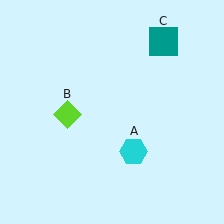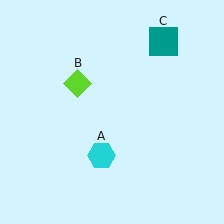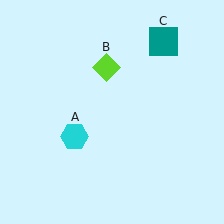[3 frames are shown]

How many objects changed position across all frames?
2 objects changed position: cyan hexagon (object A), lime diamond (object B).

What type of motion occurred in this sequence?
The cyan hexagon (object A), lime diamond (object B) rotated clockwise around the center of the scene.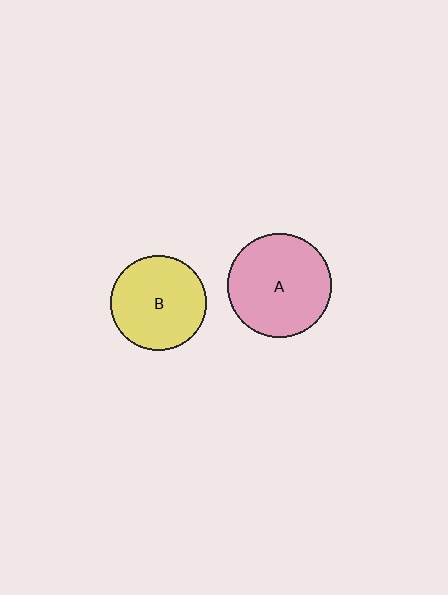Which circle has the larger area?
Circle A (pink).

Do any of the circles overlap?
No, none of the circles overlap.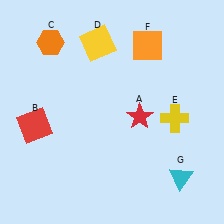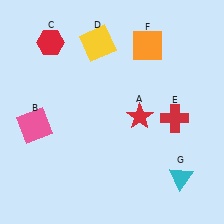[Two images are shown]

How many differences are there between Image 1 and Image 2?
There are 3 differences between the two images.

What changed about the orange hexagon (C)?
In Image 1, C is orange. In Image 2, it changed to red.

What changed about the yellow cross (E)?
In Image 1, E is yellow. In Image 2, it changed to red.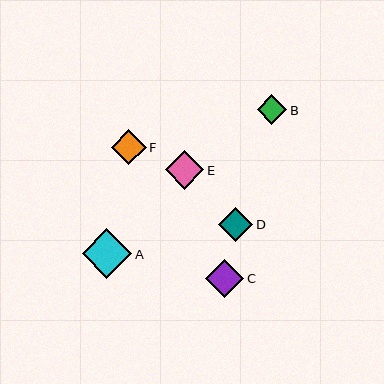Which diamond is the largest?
Diamond A is the largest with a size of approximately 50 pixels.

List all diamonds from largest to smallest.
From largest to smallest: A, E, C, F, D, B.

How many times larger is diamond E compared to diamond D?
Diamond E is approximately 1.1 times the size of diamond D.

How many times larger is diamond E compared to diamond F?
Diamond E is approximately 1.1 times the size of diamond F.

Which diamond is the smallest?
Diamond B is the smallest with a size of approximately 29 pixels.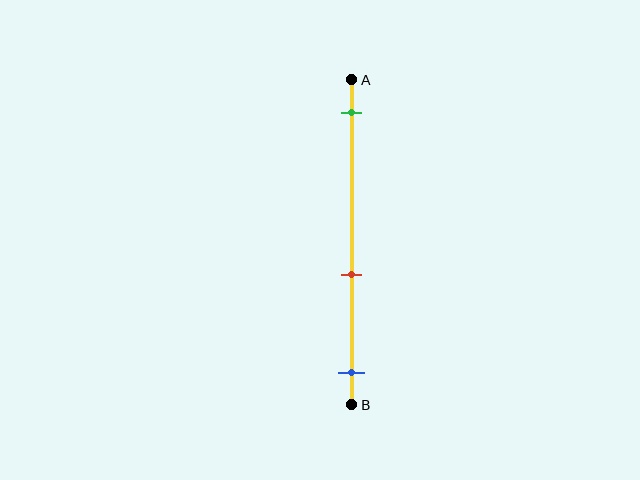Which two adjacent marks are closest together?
The red and blue marks are the closest adjacent pair.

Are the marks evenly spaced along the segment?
No, the marks are not evenly spaced.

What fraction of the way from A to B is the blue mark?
The blue mark is approximately 90% (0.9) of the way from A to B.